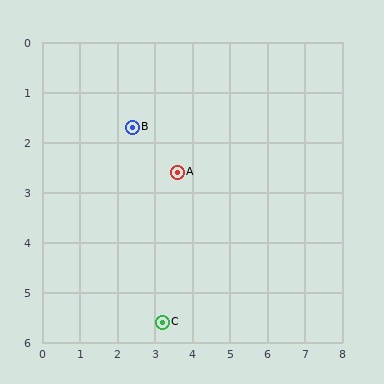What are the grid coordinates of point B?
Point B is at approximately (2.4, 1.7).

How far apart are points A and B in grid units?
Points A and B are about 1.5 grid units apart.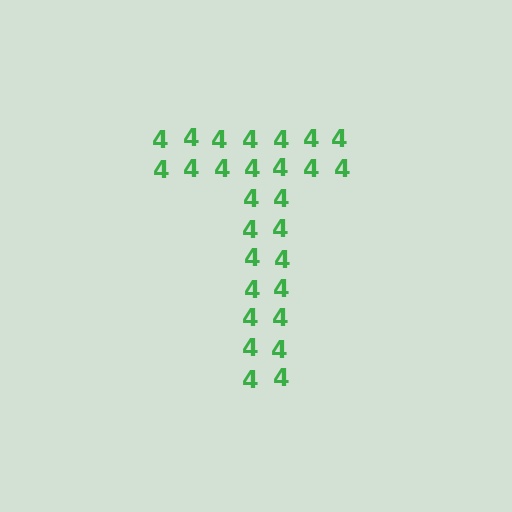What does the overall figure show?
The overall figure shows the letter T.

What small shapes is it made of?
It is made of small digit 4's.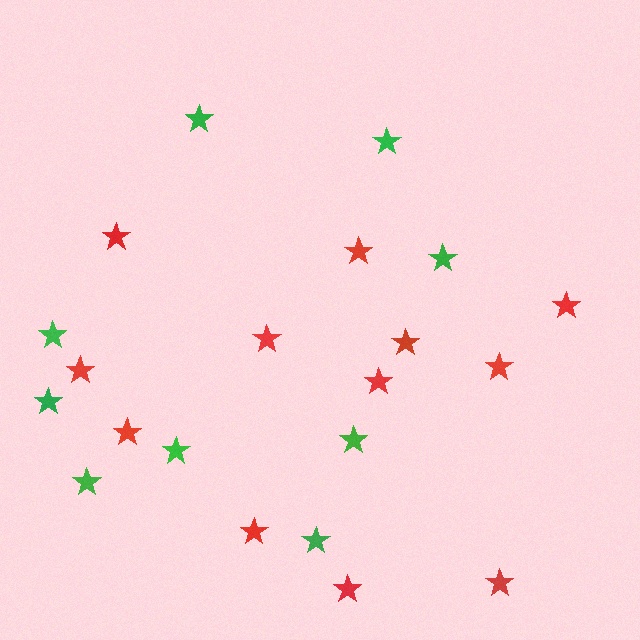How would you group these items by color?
There are 2 groups: one group of green stars (9) and one group of red stars (12).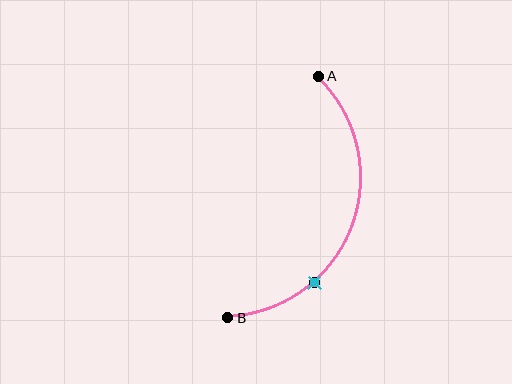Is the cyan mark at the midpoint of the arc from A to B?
No. The cyan mark lies on the arc but is closer to endpoint B. The arc midpoint would be at the point on the curve equidistant along the arc from both A and B.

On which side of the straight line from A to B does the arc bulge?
The arc bulges to the right of the straight line connecting A and B.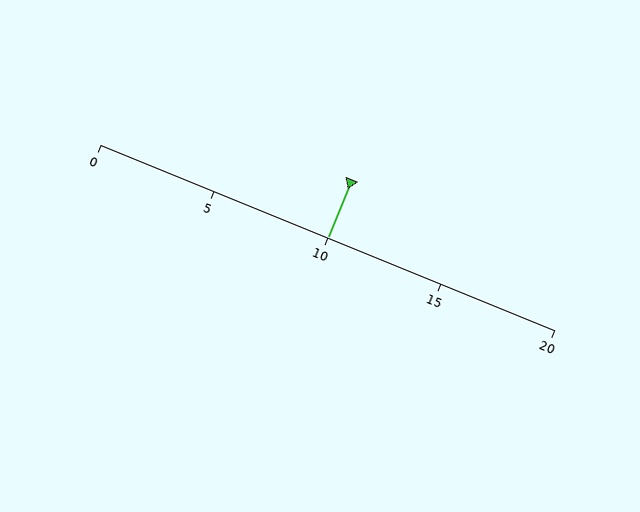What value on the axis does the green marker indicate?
The marker indicates approximately 10.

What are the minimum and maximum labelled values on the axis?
The axis runs from 0 to 20.